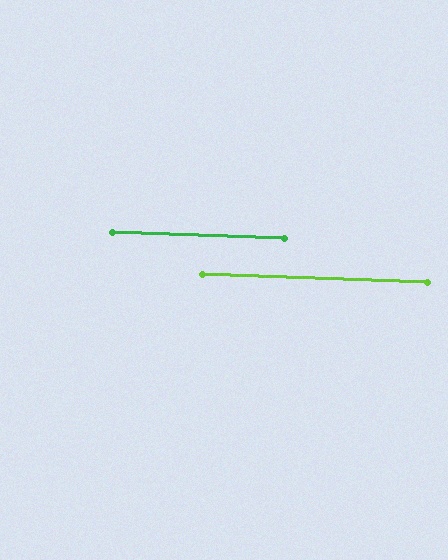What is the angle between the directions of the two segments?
Approximately 0 degrees.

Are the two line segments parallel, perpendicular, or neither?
Parallel — their directions differ by only 0.3°.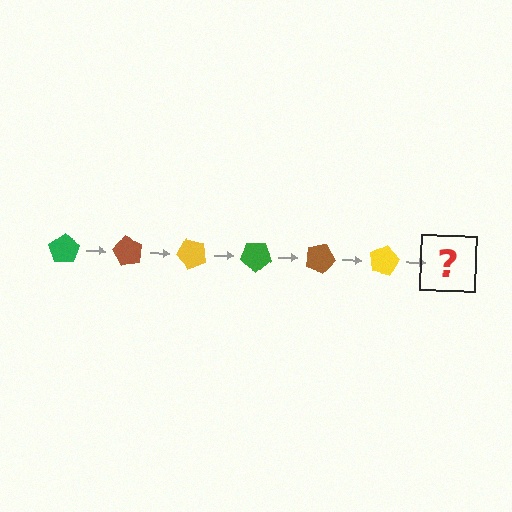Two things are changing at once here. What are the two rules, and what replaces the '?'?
The two rules are that it rotates 60 degrees each step and the color cycles through green, brown, and yellow. The '?' should be a green pentagon, rotated 360 degrees from the start.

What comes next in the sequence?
The next element should be a green pentagon, rotated 360 degrees from the start.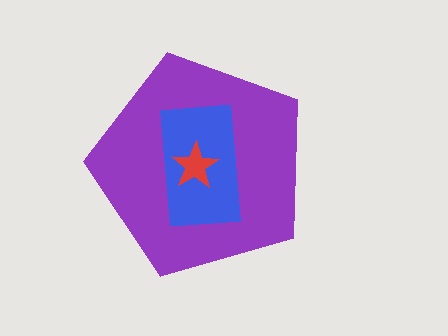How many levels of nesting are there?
3.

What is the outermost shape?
The purple pentagon.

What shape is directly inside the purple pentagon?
The blue rectangle.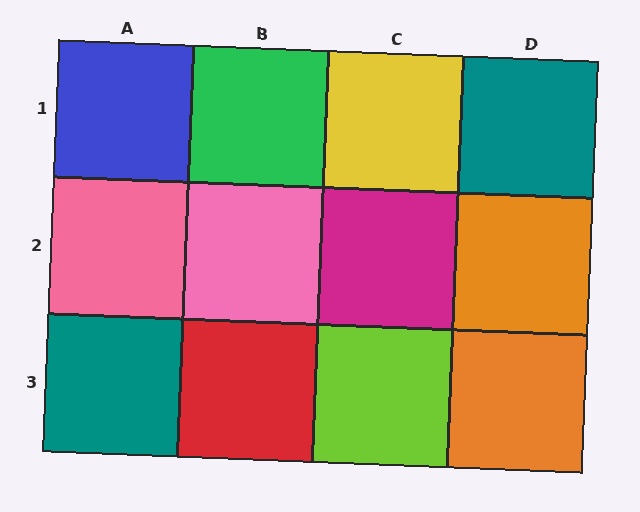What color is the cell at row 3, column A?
Teal.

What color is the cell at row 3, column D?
Orange.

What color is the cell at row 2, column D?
Orange.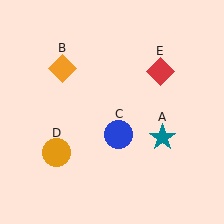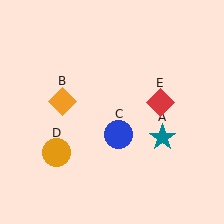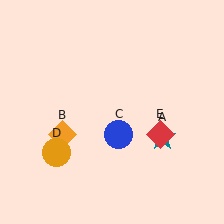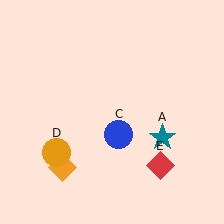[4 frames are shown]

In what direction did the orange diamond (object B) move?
The orange diamond (object B) moved down.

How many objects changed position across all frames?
2 objects changed position: orange diamond (object B), red diamond (object E).